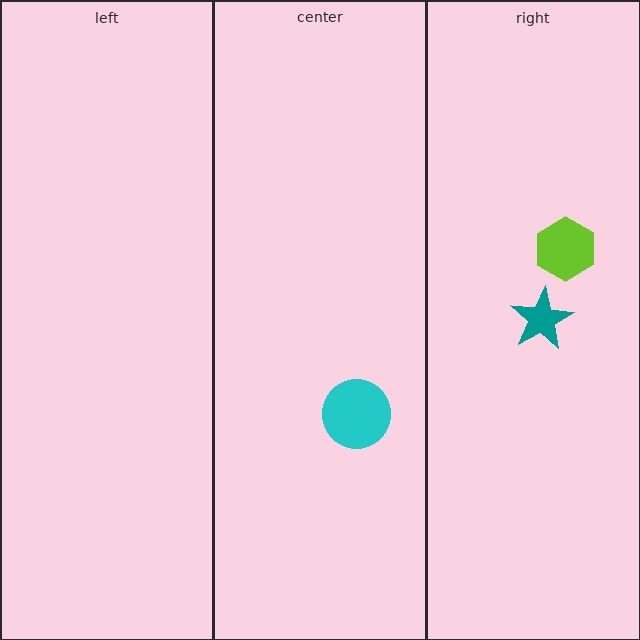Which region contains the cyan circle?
The center region.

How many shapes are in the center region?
1.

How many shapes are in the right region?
2.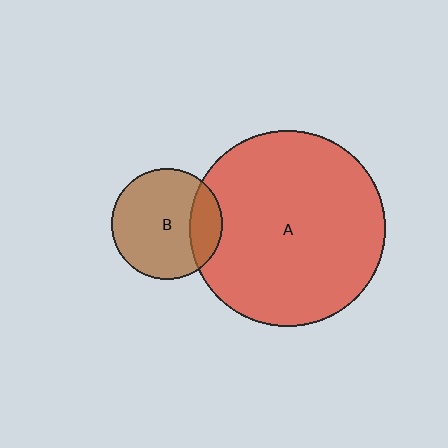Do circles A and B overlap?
Yes.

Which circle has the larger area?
Circle A (red).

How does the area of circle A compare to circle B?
Approximately 3.1 times.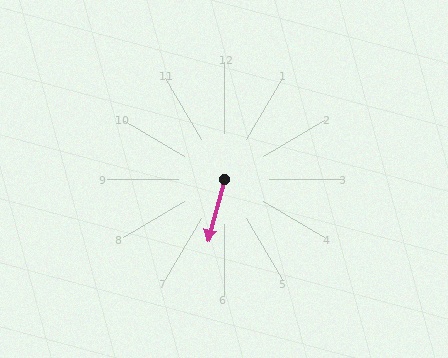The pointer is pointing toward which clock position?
Roughly 7 o'clock.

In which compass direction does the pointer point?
South.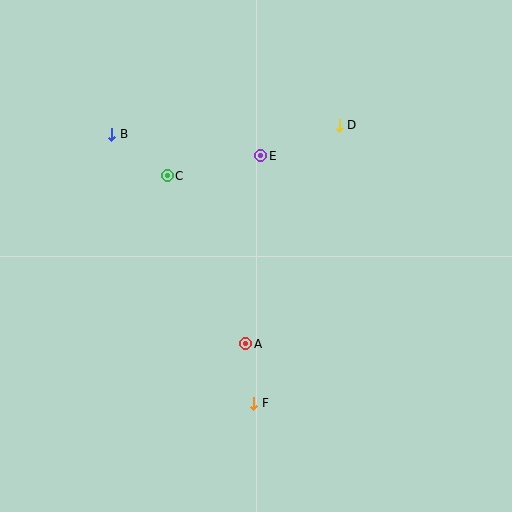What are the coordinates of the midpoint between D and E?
The midpoint between D and E is at (300, 140).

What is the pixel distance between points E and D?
The distance between E and D is 84 pixels.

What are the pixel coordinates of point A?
Point A is at (246, 344).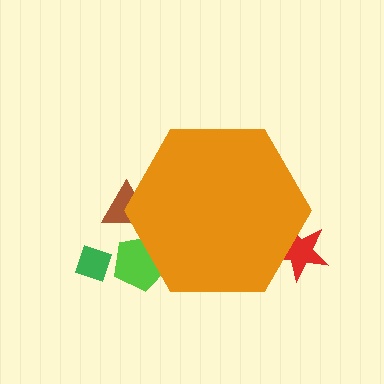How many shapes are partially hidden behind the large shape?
3 shapes are partially hidden.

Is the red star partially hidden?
Yes, the red star is partially hidden behind the orange hexagon.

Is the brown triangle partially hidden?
Yes, the brown triangle is partially hidden behind the orange hexagon.